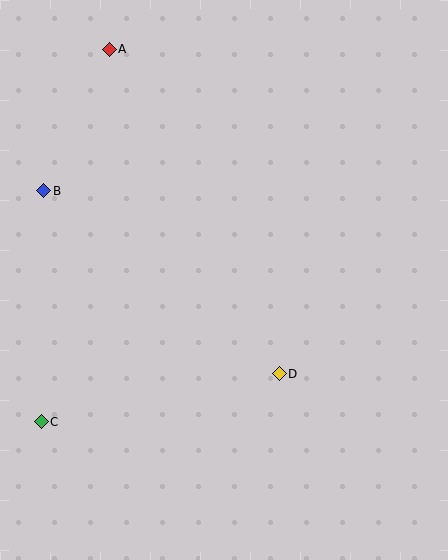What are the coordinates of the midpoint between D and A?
The midpoint between D and A is at (194, 211).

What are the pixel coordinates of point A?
Point A is at (109, 49).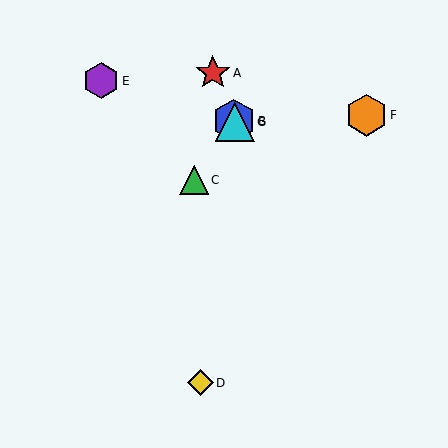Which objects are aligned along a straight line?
Objects A, B, G are aligned along a straight line.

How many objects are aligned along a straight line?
3 objects (A, B, G) are aligned along a straight line.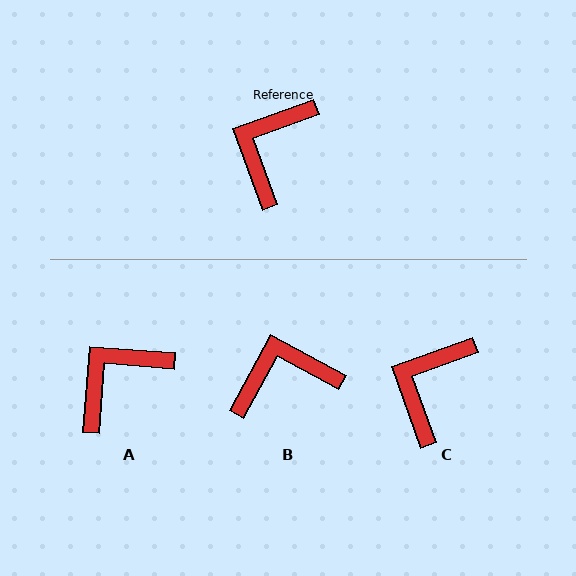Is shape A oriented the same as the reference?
No, it is off by about 24 degrees.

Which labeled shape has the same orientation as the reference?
C.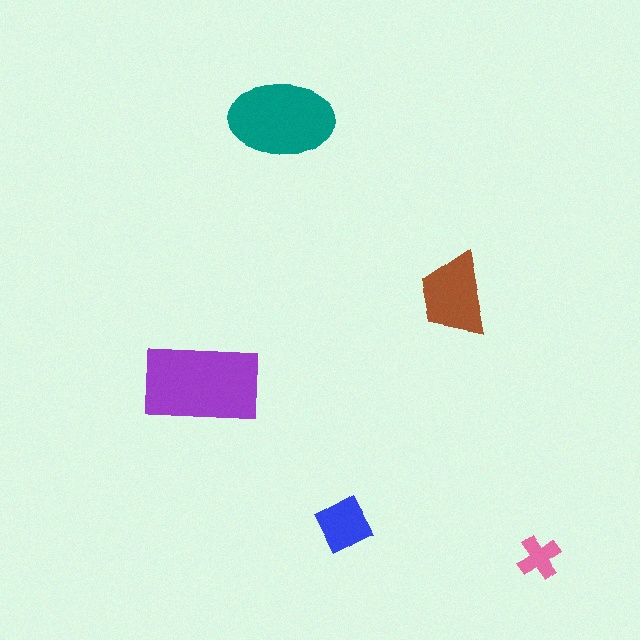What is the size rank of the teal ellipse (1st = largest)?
2nd.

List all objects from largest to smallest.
The purple rectangle, the teal ellipse, the brown trapezoid, the blue diamond, the pink cross.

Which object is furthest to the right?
The pink cross is rightmost.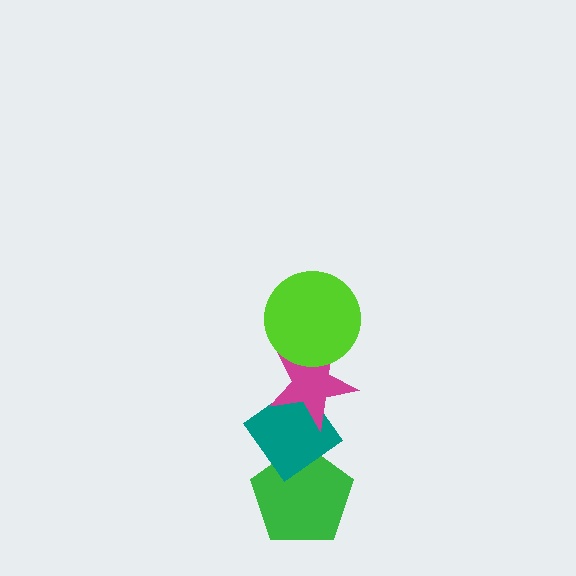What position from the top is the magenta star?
The magenta star is 2nd from the top.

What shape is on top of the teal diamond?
The magenta star is on top of the teal diamond.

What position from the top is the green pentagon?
The green pentagon is 4th from the top.